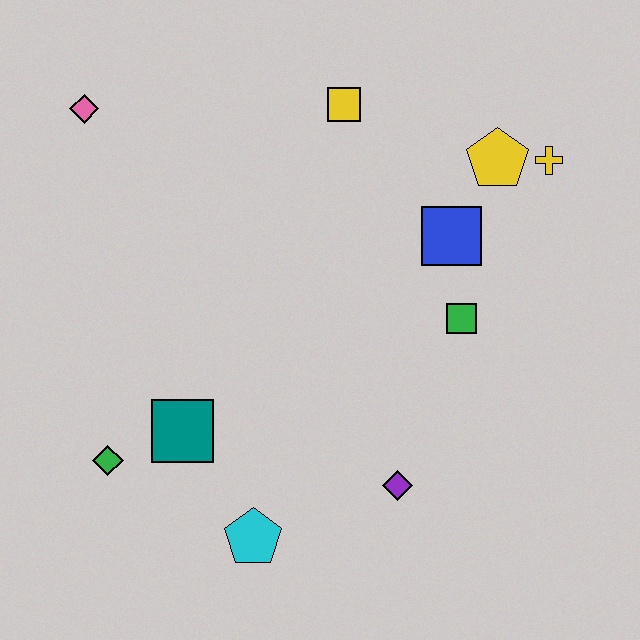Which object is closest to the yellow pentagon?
The yellow cross is closest to the yellow pentagon.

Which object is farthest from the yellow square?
The cyan pentagon is farthest from the yellow square.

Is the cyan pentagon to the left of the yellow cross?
Yes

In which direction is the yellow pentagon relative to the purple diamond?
The yellow pentagon is above the purple diamond.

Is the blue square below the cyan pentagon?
No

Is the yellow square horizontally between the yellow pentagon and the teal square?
Yes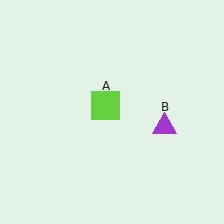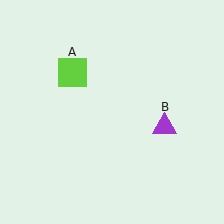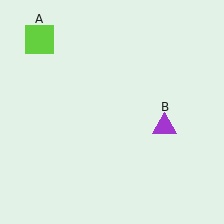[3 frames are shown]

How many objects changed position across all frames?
1 object changed position: lime square (object A).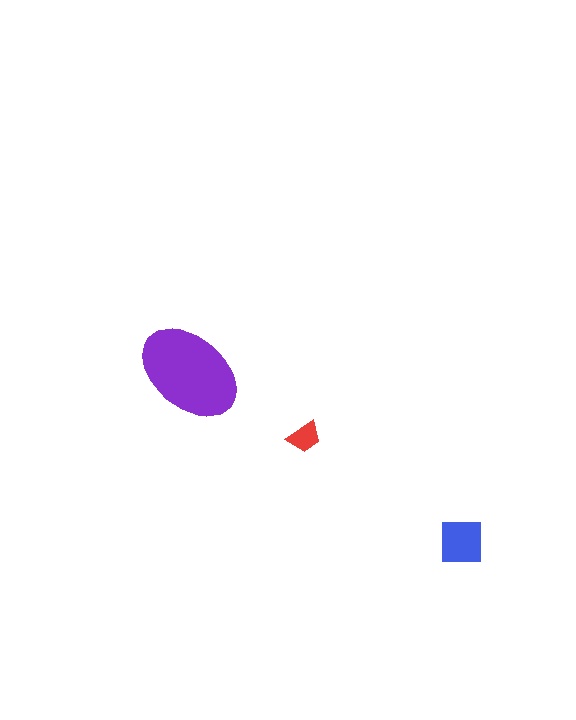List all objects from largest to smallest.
The purple ellipse, the blue square, the red trapezoid.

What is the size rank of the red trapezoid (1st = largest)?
3rd.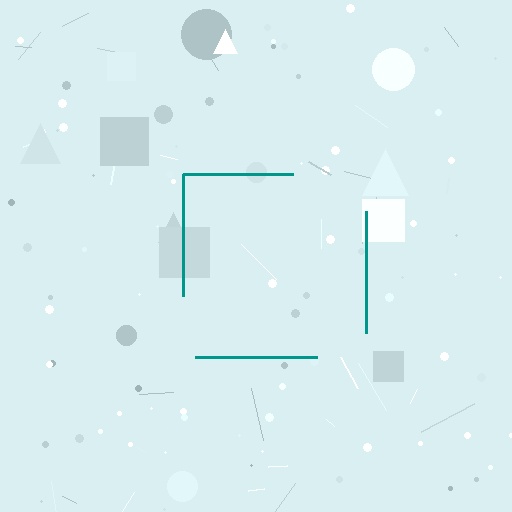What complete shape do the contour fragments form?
The contour fragments form a square.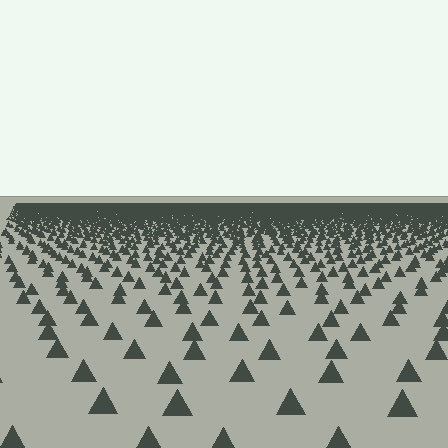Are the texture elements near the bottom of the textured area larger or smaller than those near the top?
Larger. Near the bottom, elements are closer to the viewer and appear at a bigger on-screen size.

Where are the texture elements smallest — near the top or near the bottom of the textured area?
Near the top.